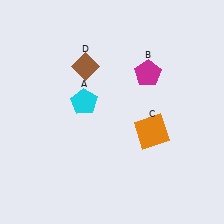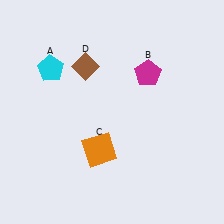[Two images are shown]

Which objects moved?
The objects that moved are: the cyan pentagon (A), the orange square (C).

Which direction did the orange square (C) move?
The orange square (C) moved left.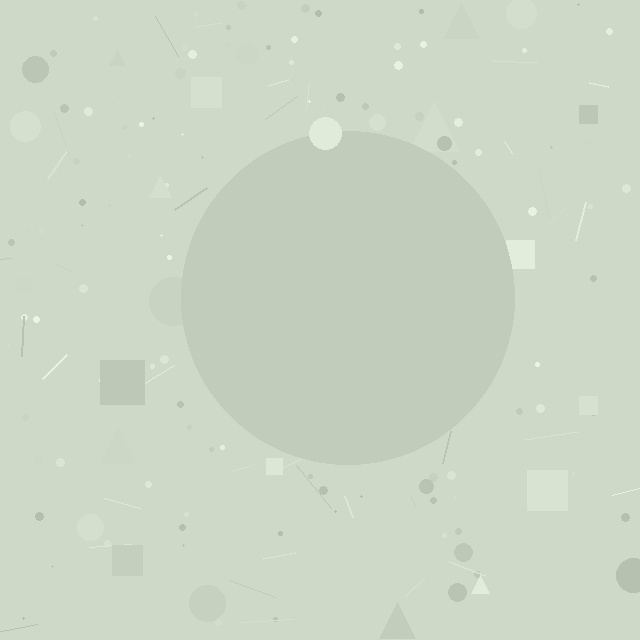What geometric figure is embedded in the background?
A circle is embedded in the background.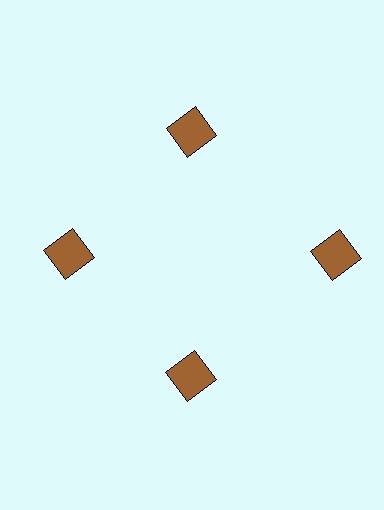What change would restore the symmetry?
The symmetry would be restored by moving it inward, back onto the ring so that all 4 squares sit at equal angles and equal distance from the center.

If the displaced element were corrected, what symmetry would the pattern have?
It would have 4-fold rotational symmetry — the pattern would map onto itself every 90 degrees.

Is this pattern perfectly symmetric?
No. The 4 brown squares are arranged in a ring, but one element near the 3 o'clock position is pushed outward from the center, breaking the 4-fold rotational symmetry.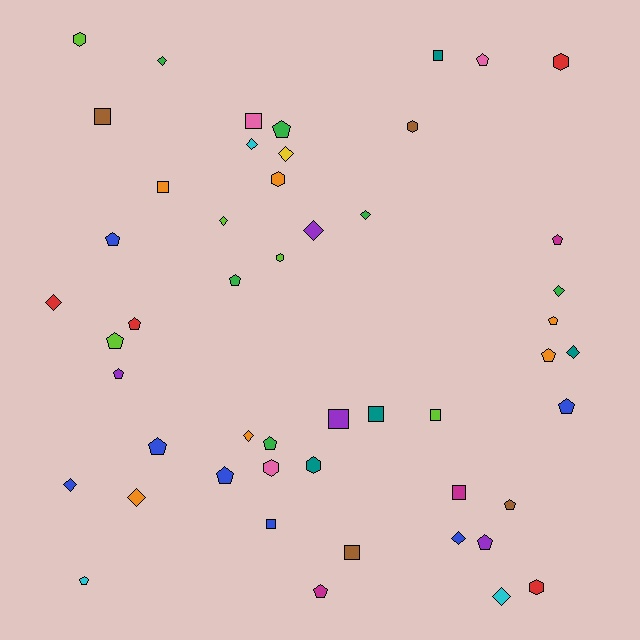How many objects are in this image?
There are 50 objects.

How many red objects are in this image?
There are 4 red objects.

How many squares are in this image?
There are 10 squares.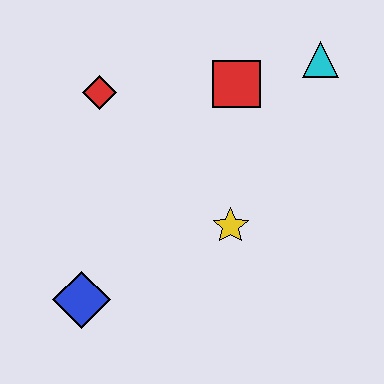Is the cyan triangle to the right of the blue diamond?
Yes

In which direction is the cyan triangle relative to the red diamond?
The cyan triangle is to the right of the red diamond.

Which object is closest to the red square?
The cyan triangle is closest to the red square.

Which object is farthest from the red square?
The blue diamond is farthest from the red square.